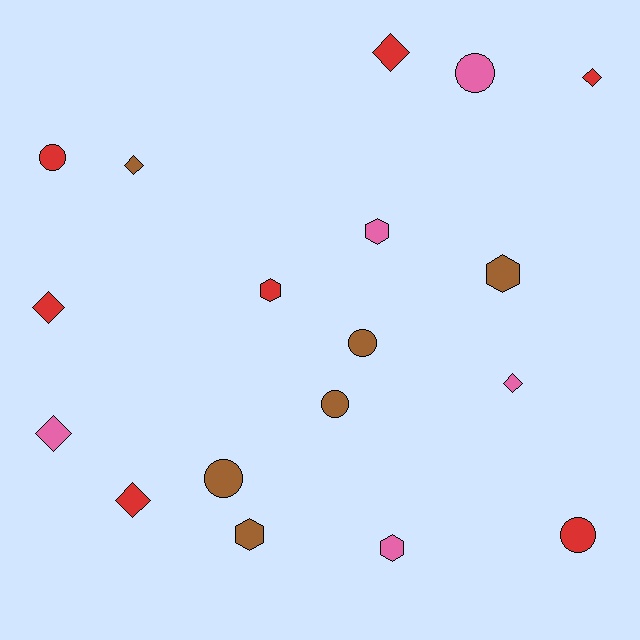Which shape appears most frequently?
Diamond, with 7 objects.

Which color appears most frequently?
Red, with 7 objects.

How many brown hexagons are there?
There are 2 brown hexagons.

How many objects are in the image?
There are 18 objects.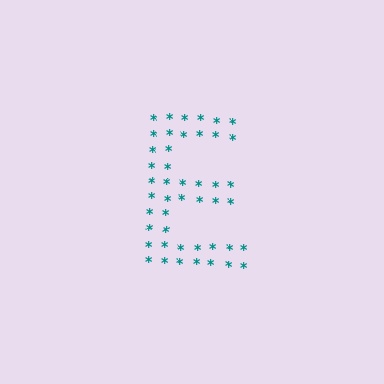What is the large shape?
The large shape is the letter E.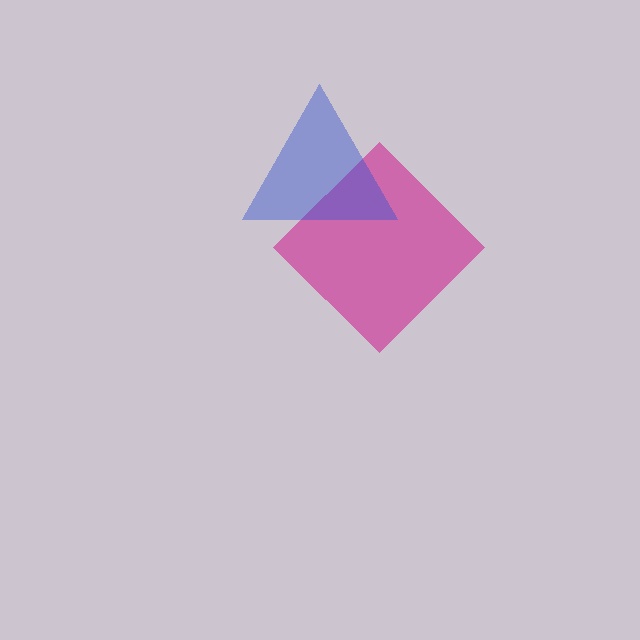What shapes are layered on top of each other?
The layered shapes are: a magenta diamond, a blue triangle.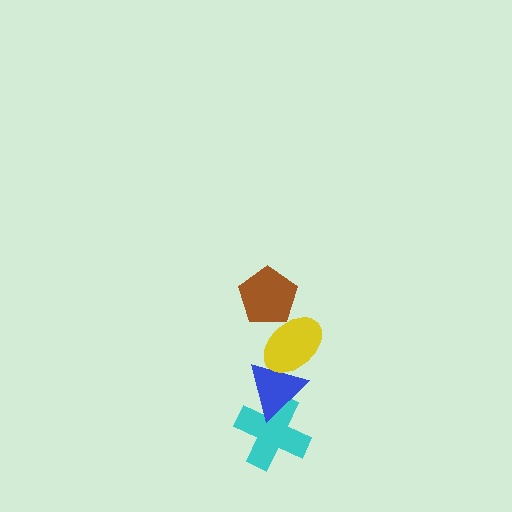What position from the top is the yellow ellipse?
The yellow ellipse is 2nd from the top.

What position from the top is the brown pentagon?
The brown pentagon is 1st from the top.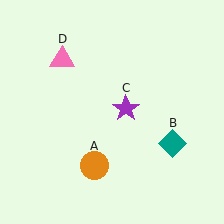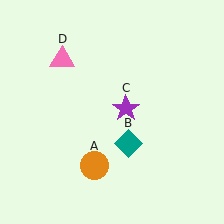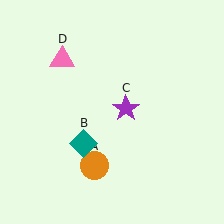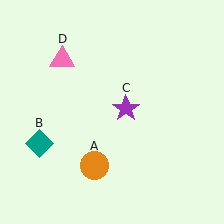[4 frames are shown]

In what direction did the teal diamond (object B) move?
The teal diamond (object B) moved left.